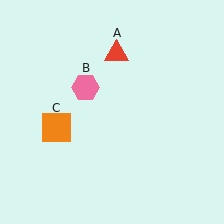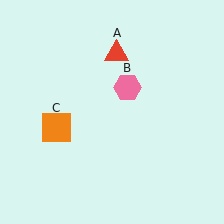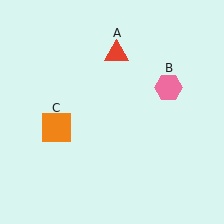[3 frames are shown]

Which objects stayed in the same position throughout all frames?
Red triangle (object A) and orange square (object C) remained stationary.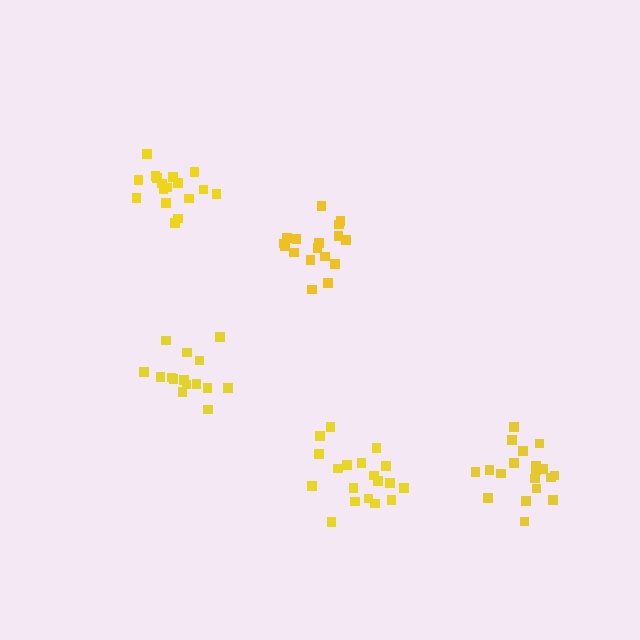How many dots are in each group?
Group 1: 17 dots, Group 2: 17 dots, Group 3: 15 dots, Group 4: 19 dots, Group 5: 19 dots (87 total).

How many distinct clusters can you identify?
There are 5 distinct clusters.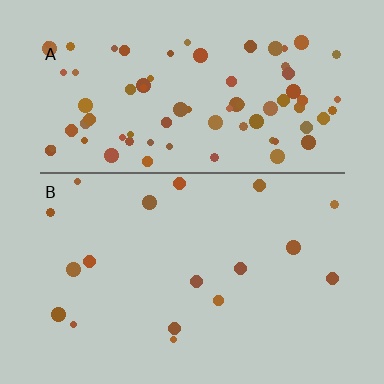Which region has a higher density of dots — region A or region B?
A (the top).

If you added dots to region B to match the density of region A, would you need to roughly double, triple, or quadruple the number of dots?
Approximately quadruple.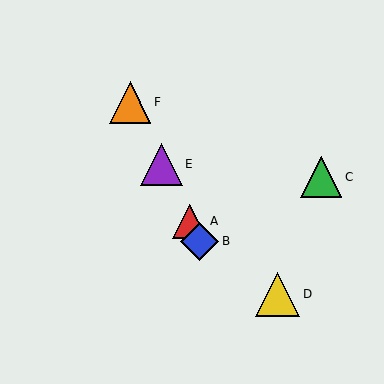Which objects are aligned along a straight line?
Objects A, B, E, F are aligned along a straight line.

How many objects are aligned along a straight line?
4 objects (A, B, E, F) are aligned along a straight line.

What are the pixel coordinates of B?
Object B is at (200, 241).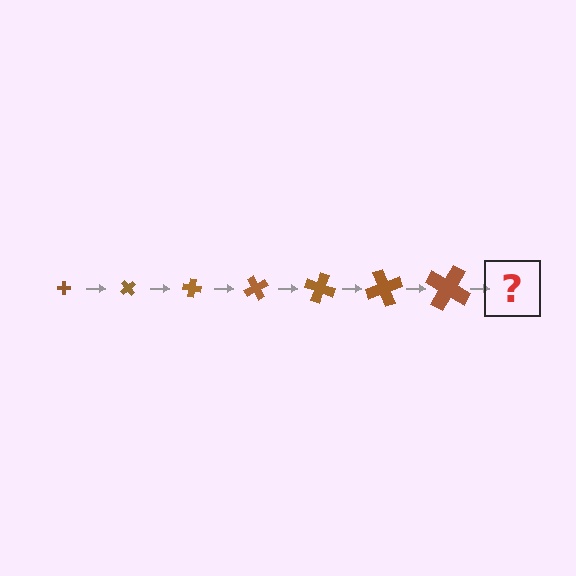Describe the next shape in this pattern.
It should be a cross, larger than the previous one and rotated 350 degrees from the start.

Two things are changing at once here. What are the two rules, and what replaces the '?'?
The two rules are that the cross grows larger each step and it rotates 50 degrees each step. The '?' should be a cross, larger than the previous one and rotated 350 degrees from the start.